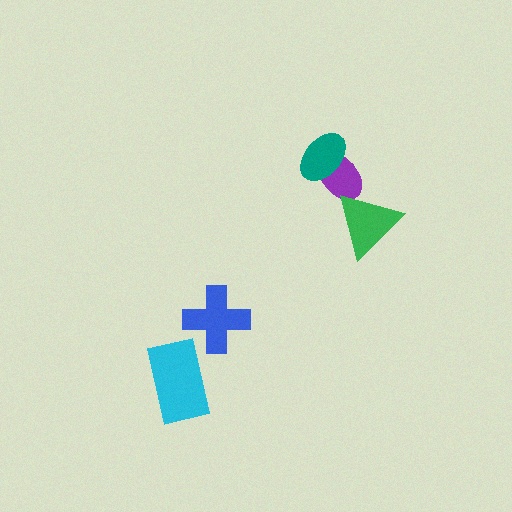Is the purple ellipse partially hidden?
Yes, it is partially covered by another shape.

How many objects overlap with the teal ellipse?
1 object overlaps with the teal ellipse.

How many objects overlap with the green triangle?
1 object overlaps with the green triangle.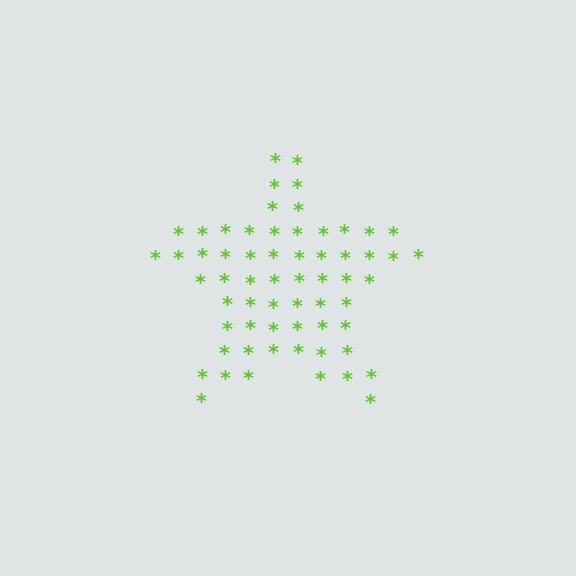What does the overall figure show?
The overall figure shows a star.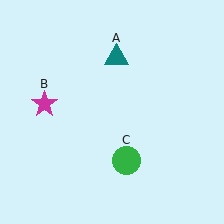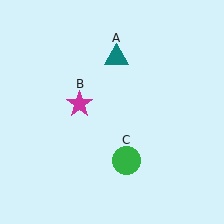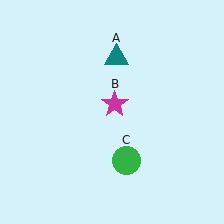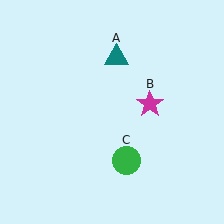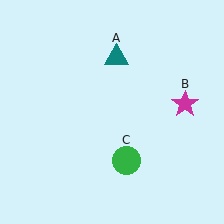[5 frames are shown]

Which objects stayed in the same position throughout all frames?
Teal triangle (object A) and green circle (object C) remained stationary.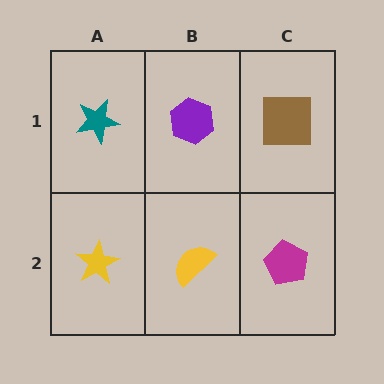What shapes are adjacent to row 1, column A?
A yellow star (row 2, column A), a purple hexagon (row 1, column B).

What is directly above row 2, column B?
A purple hexagon.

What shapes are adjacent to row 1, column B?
A yellow semicircle (row 2, column B), a teal star (row 1, column A), a brown square (row 1, column C).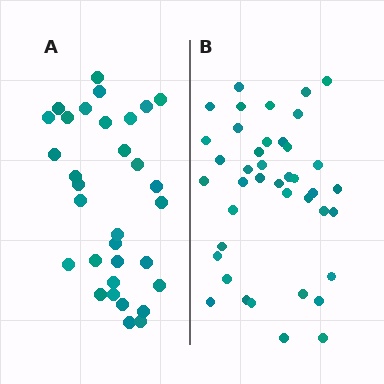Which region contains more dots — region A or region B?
Region B (the right region) has more dots.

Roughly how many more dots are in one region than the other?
Region B has roughly 8 or so more dots than region A.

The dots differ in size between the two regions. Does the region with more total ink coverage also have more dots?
No. Region A has more total ink coverage because its dots are larger, but region B actually contains more individual dots. Total area can be misleading — the number of items is what matters here.